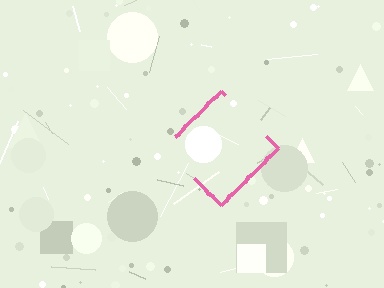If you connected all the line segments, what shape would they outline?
They would outline a diamond.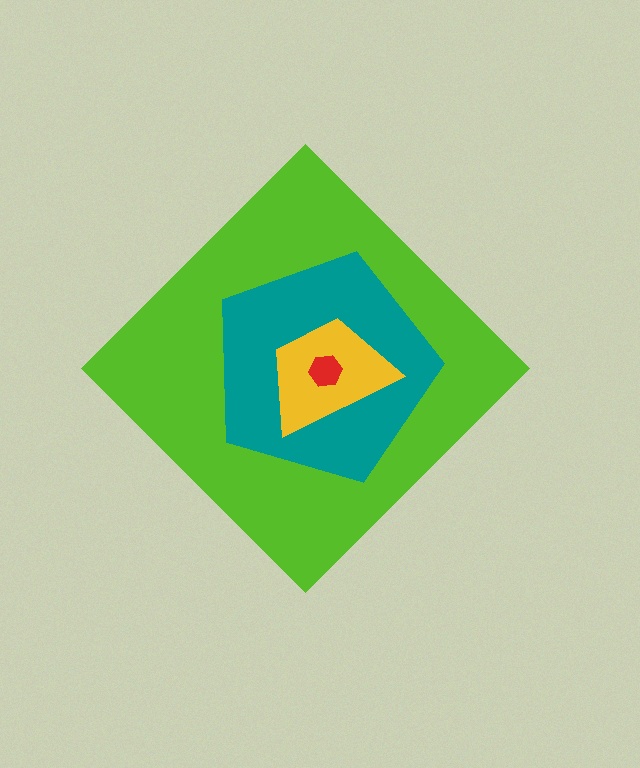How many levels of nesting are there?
4.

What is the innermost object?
The red hexagon.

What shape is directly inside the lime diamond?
The teal pentagon.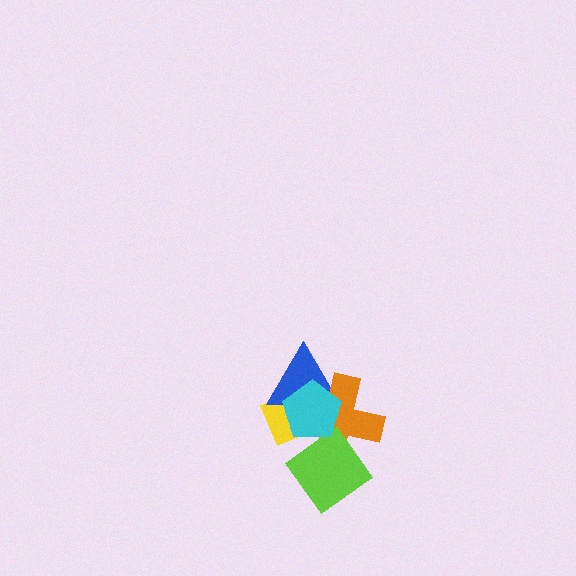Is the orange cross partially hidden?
Yes, it is partially covered by another shape.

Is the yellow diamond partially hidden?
Yes, it is partially covered by another shape.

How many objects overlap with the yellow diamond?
4 objects overlap with the yellow diamond.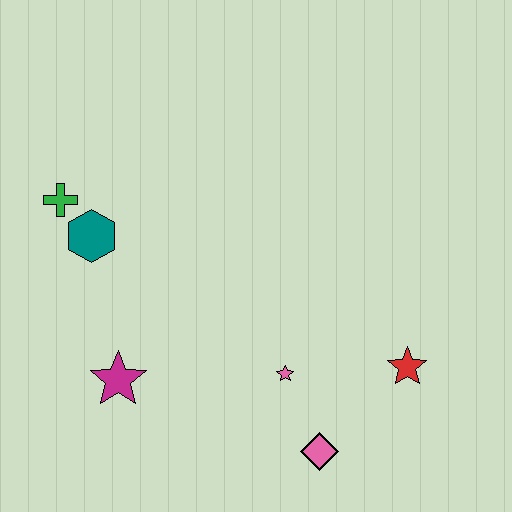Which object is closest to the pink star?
The pink diamond is closest to the pink star.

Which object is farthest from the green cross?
The red star is farthest from the green cross.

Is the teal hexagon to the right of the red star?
No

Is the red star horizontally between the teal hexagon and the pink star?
No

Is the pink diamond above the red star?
No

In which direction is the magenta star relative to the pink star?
The magenta star is to the left of the pink star.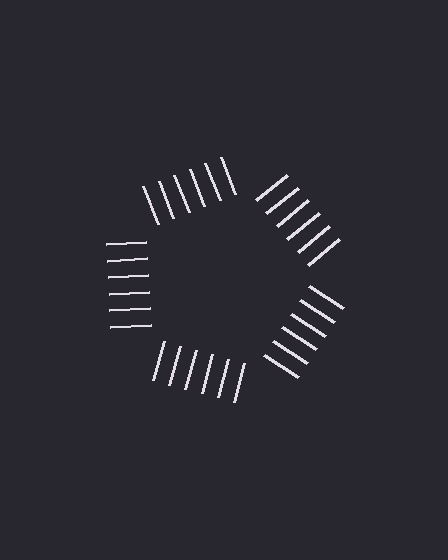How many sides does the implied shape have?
5 sides — the line-ends trace a pentagon.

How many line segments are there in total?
30 — 6 along each of the 5 edges.